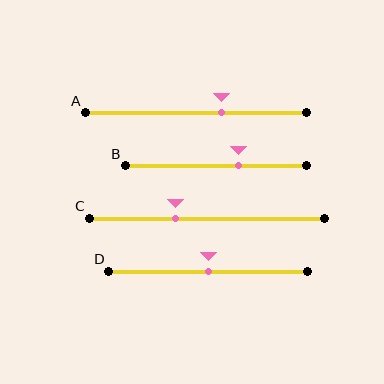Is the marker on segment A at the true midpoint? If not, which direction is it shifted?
No, the marker on segment A is shifted to the right by about 11% of the segment length.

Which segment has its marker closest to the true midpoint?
Segment D has its marker closest to the true midpoint.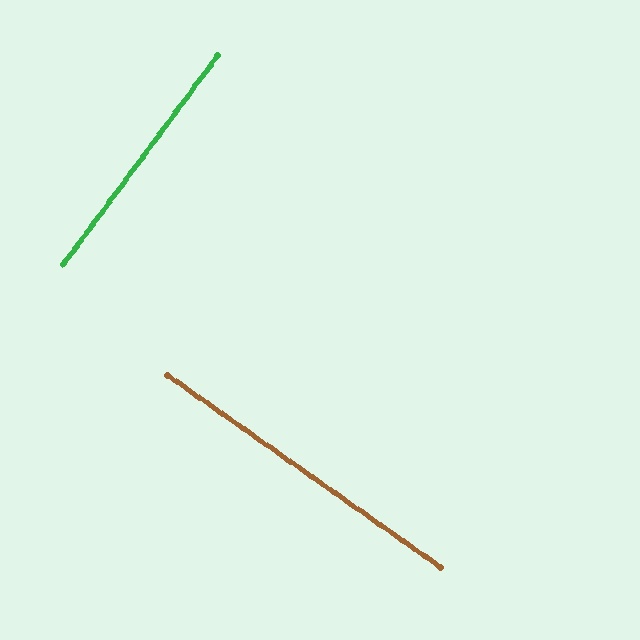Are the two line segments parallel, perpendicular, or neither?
Perpendicular — they meet at approximately 89°.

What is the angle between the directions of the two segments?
Approximately 89 degrees.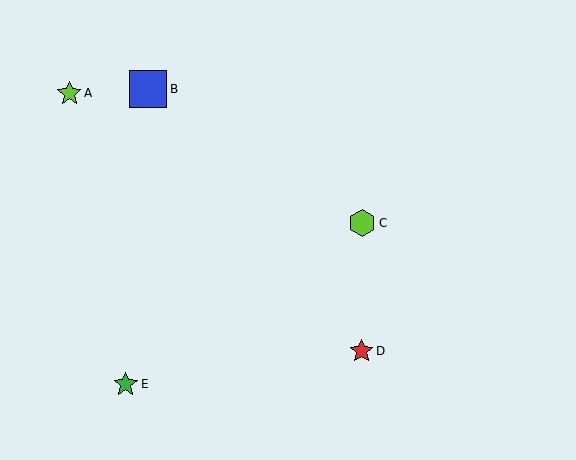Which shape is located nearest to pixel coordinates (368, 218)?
The lime hexagon (labeled C) at (362, 223) is nearest to that location.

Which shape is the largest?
The blue square (labeled B) is the largest.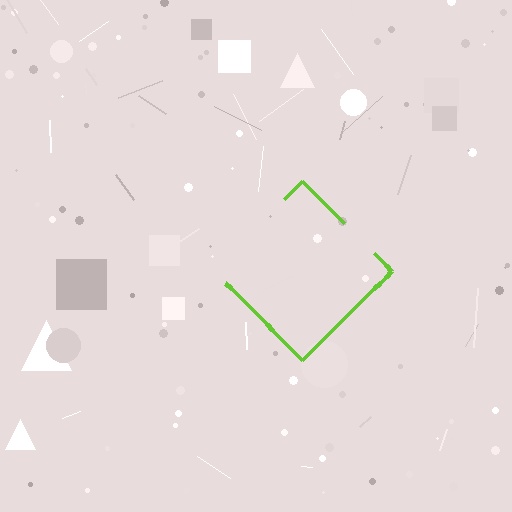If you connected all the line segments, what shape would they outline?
They would outline a diamond.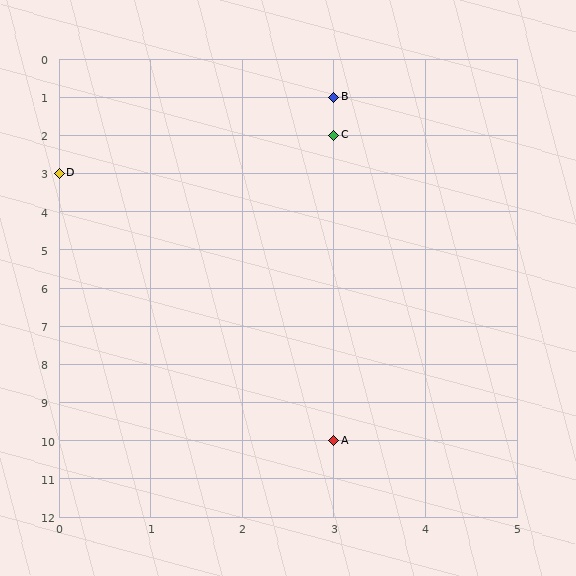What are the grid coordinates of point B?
Point B is at grid coordinates (3, 1).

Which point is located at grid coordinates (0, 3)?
Point D is at (0, 3).